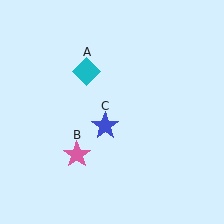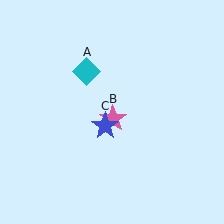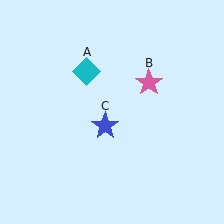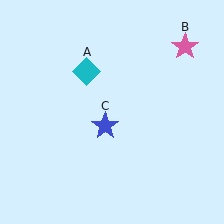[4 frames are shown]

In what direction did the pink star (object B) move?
The pink star (object B) moved up and to the right.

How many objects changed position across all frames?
1 object changed position: pink star (object B).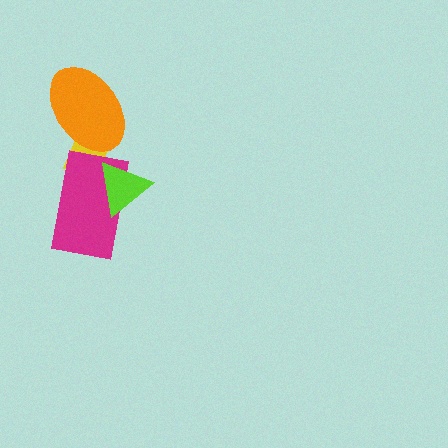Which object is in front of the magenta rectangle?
The lime triangle is in front of the magenta rectangle.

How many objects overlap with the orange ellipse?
1 object overlaps with the orange ellipse.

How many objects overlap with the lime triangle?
2 objects overlap with the lime triangle.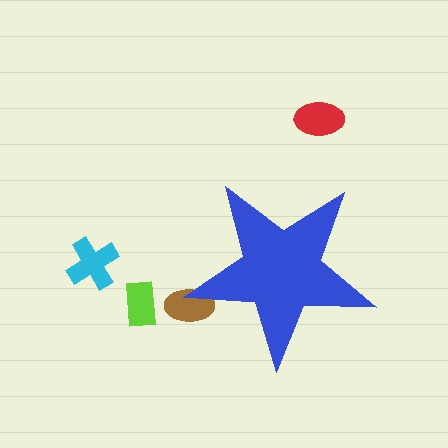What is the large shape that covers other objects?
A blue star.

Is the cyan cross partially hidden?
No, the cyan cross is fully visible.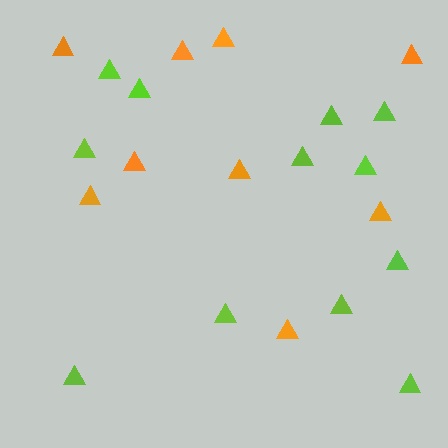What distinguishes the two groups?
There are 2 groups: one group of orange triangles (9) and one group of lime triangles (12).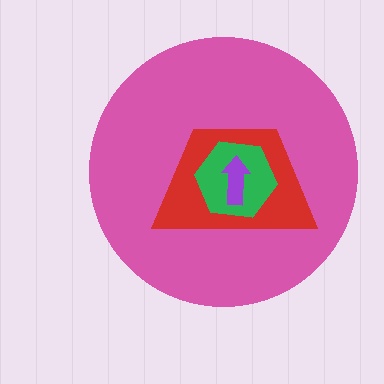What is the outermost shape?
The pink circle.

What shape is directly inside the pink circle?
The red trapezoid.